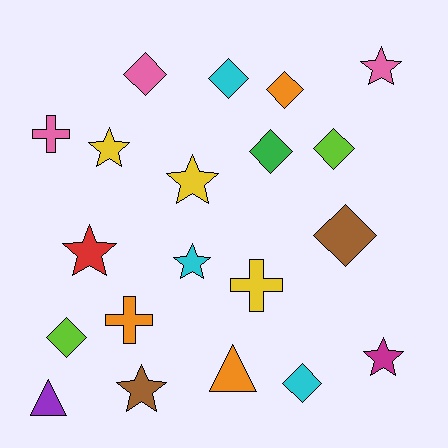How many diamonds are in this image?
There are 8 diamonds.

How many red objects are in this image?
There is 1 red object.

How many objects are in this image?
There are 20 objects.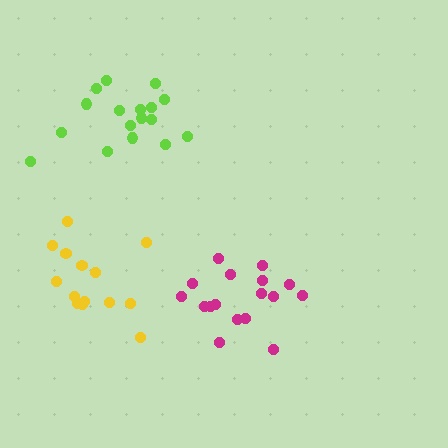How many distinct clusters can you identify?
There are 3 distinct clusters.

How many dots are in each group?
Group 1: 17 dots, Group 2: 17 dots, Group 3: 14 dots (48 total).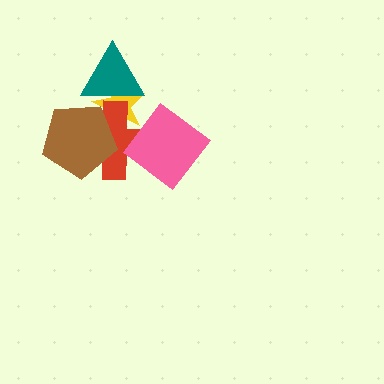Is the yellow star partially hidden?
Yes, it is partially covered by another shape.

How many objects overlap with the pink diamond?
1 object overlaps with the pink diamond.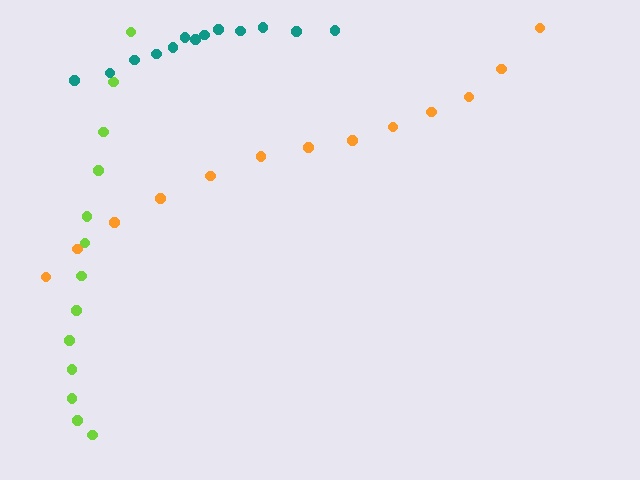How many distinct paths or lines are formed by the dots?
There are 3 distinct paths.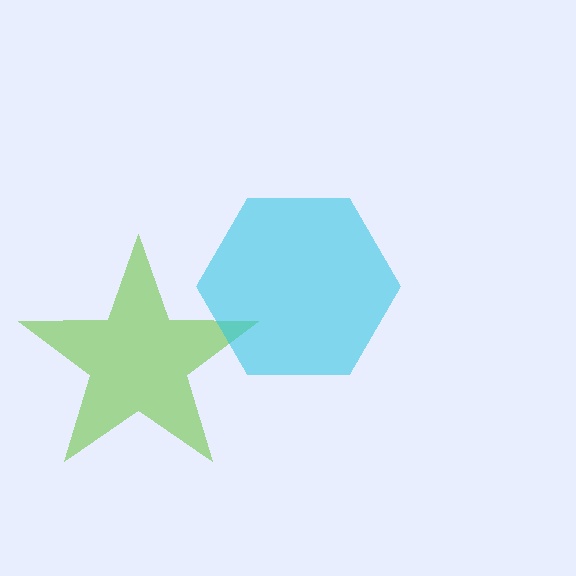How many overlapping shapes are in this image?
There are 2 overlapping shapes in the image.